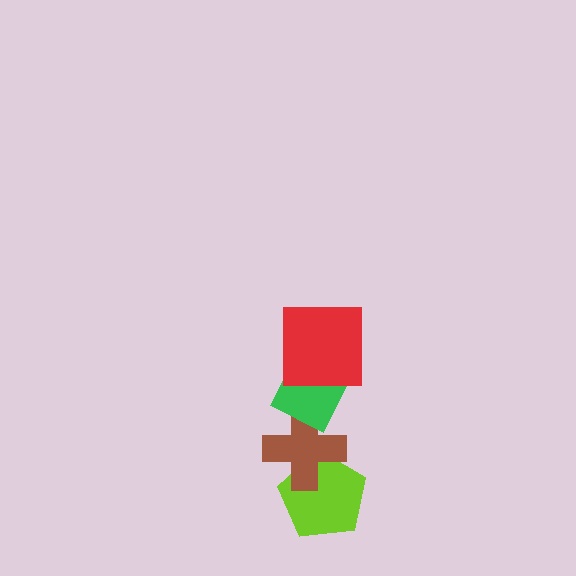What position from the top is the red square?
The red square is 1st from the top.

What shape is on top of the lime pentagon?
The brown cross is on top of the lime pentagon.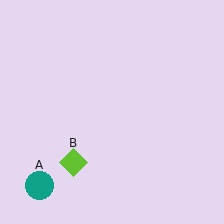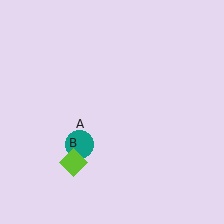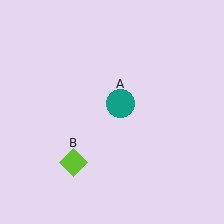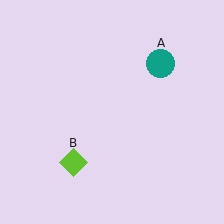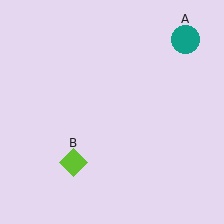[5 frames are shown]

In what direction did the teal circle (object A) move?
The teal circle (object A) moved up and to the right.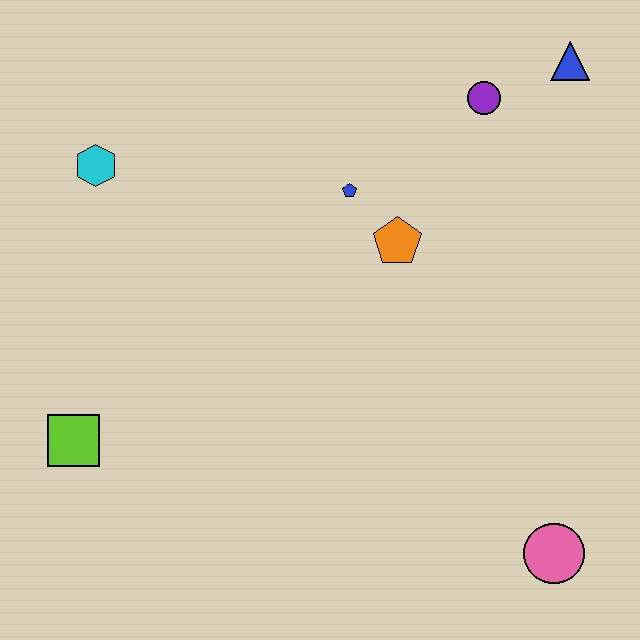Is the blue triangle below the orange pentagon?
No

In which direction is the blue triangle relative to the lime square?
The blue triangle is to the right of the lime square.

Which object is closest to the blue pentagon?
The orange pentagon is closest to the blue pentagon.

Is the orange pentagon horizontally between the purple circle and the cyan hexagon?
Yes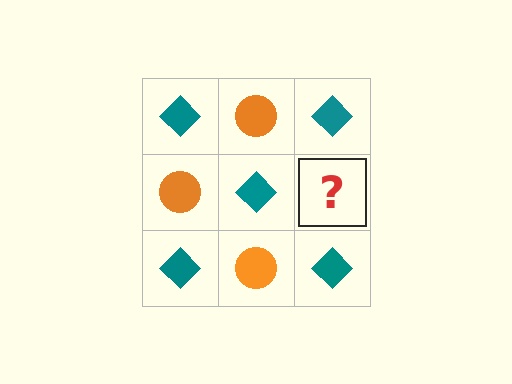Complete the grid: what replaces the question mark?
The question mark should be replaced with an orange circle.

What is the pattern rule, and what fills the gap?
The rule is that it alternates teal diamond and orange circle in a checkerboard pattern. The gap should be filled with an orange circle.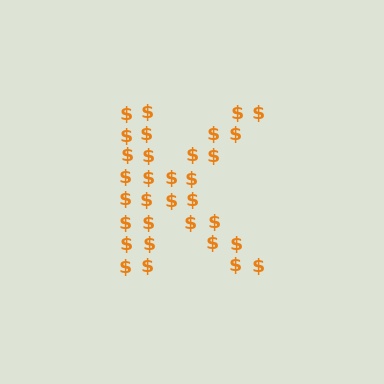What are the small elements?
The small elements are dollar signs.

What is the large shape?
The large shape is the letter K.